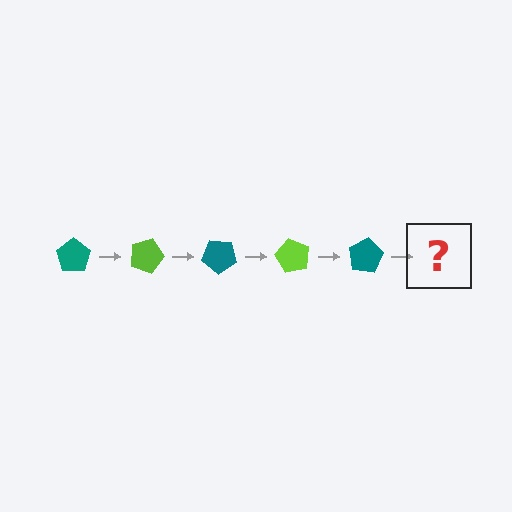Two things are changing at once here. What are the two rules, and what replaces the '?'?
The two rules are that it rotates 20 degrees each step and the color cycles through teal and lime. The '?' should be a lime pentagon, rotated 100 degrees from the start.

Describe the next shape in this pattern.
It should be a lime pentagon, rotated 100 degrees from the start.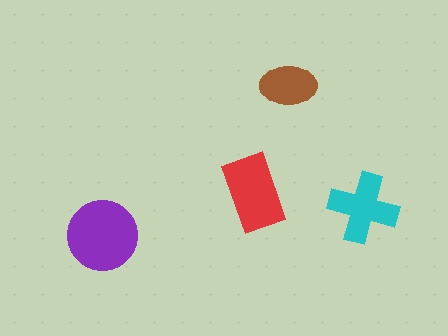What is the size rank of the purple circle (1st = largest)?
1st.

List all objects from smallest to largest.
The brown ellipse, the cyan cross, the red rectangle, the purple circle.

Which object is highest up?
The brown ellipse is topmost.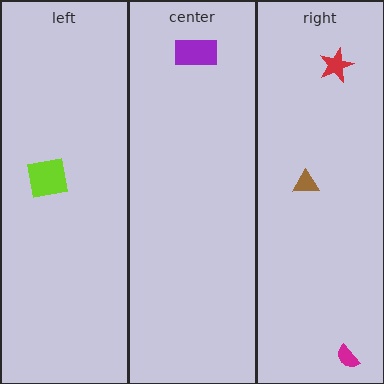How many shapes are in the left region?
1.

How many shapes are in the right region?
3.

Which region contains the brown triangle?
The right region.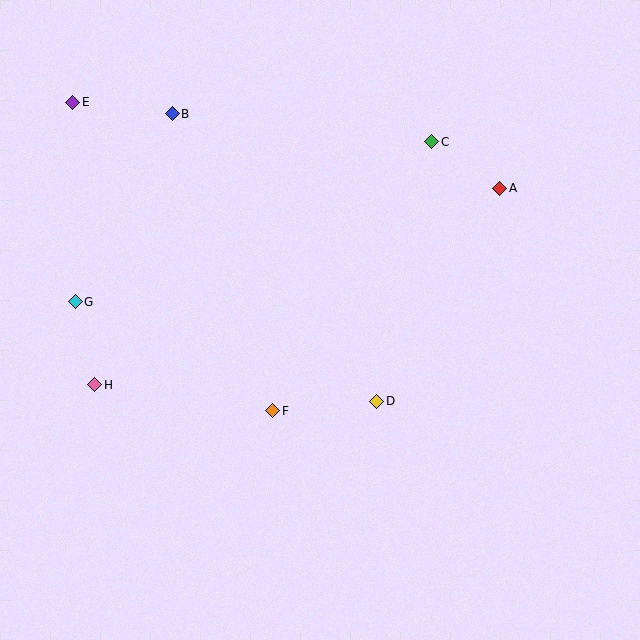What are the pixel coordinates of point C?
Point C is at (432, 142).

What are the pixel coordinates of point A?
Point A is at (500, 188).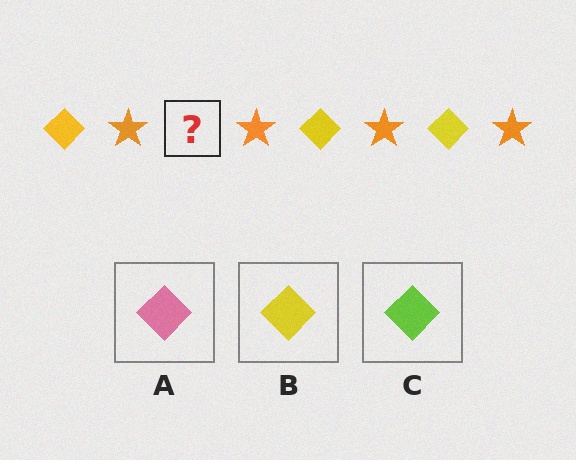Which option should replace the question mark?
Option B.